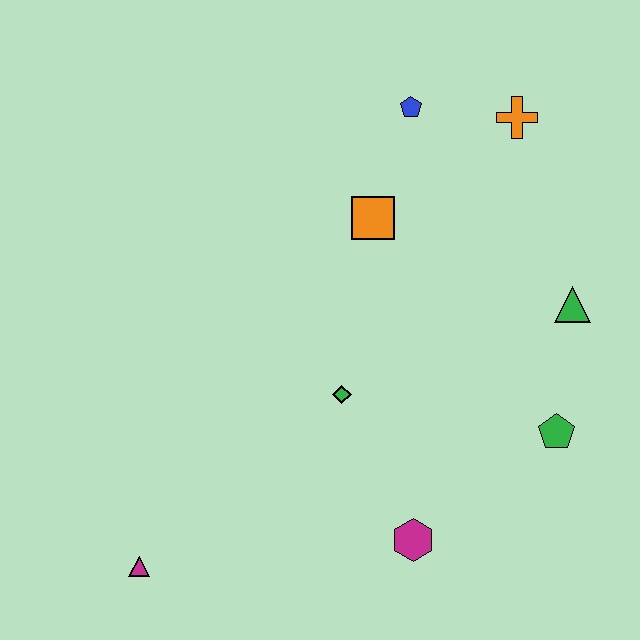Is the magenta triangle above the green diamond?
No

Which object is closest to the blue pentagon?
The orange cross is closest to the blue pentagon.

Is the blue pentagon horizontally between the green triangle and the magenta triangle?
Yes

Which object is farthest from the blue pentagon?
The magenta triangle is farthest from the blue pentagon.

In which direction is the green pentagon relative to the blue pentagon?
The green pentagon is below the blue pentagon.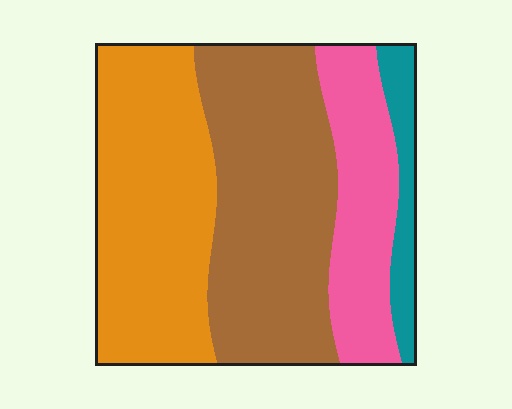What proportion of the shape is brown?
Brown covers around 40% of the shape.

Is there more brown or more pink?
Brown.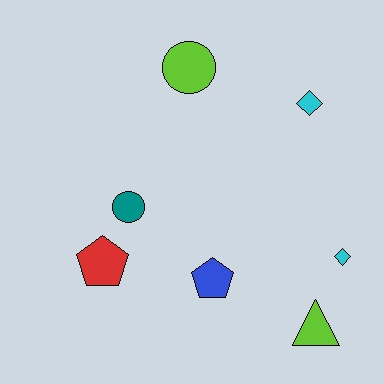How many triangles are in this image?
There is 1 triangle.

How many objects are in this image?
There are 7 objects.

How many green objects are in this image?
There are no green objects.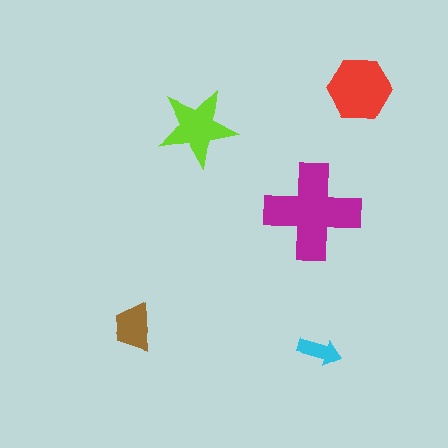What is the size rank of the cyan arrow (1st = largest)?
5th.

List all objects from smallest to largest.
The cyan arrow, the brown trapezoid, the lime star, the red hexagon, the magenta cross.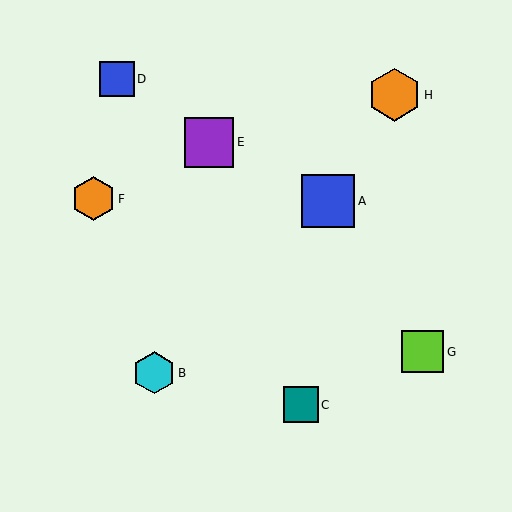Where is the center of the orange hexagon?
The center of the orange hexagon is at (395, 95).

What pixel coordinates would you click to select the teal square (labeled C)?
Click at (301, 405) to select the teal square C.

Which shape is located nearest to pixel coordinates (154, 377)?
The cyan hexagon (labeled B) at (154, 373) is nearest to that location.